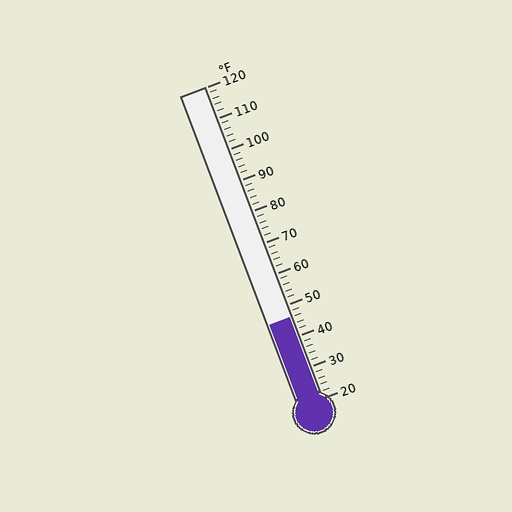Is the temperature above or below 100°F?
The temperature is below 100°F.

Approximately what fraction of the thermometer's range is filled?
The thermometer is filled to approximately 25% of its range.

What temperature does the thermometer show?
The thermometer shows approximately 46°F.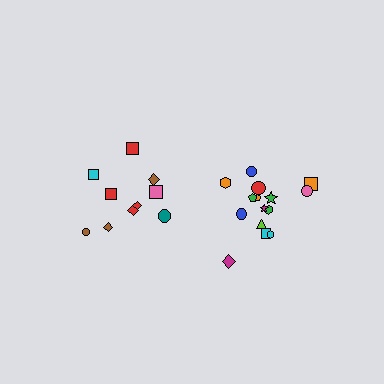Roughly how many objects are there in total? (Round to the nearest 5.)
Roughly 25 objects in total.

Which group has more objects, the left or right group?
The right group.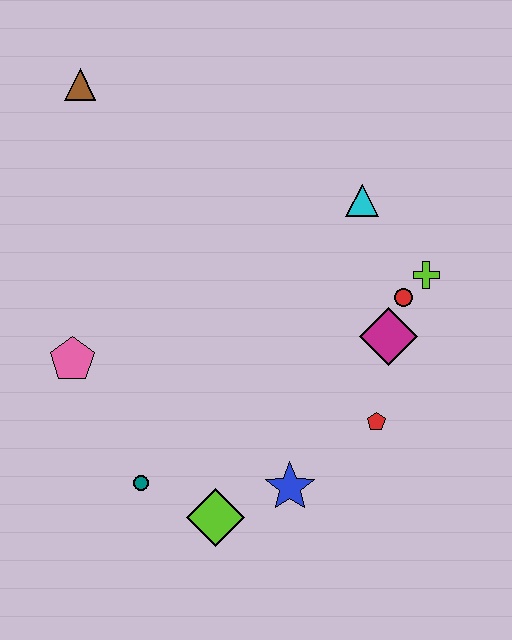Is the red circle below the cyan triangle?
Yes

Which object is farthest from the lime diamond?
The brown triangle is farthest from the lime diamond.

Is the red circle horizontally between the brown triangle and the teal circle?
No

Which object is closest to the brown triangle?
The pink pentagon is closest to the brown triangle.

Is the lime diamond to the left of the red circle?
Yes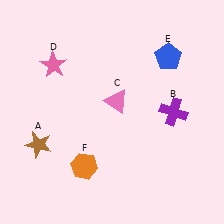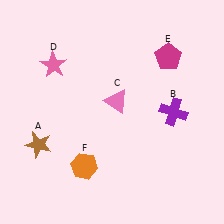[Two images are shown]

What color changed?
The pentagon (E) changed from blue in Image 1 to magenta in Image 2.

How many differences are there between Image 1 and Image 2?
There is 1 difference between the two images.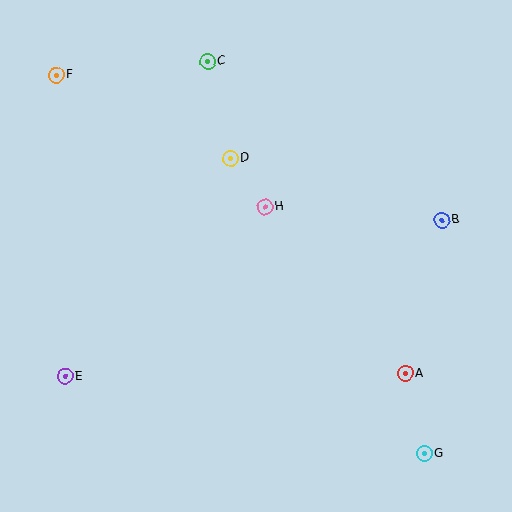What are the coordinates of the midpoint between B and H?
The midpoint between B and H is at (353, 213).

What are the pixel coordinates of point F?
Point F is at (56, 75).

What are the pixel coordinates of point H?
Point H is at (265, 207).